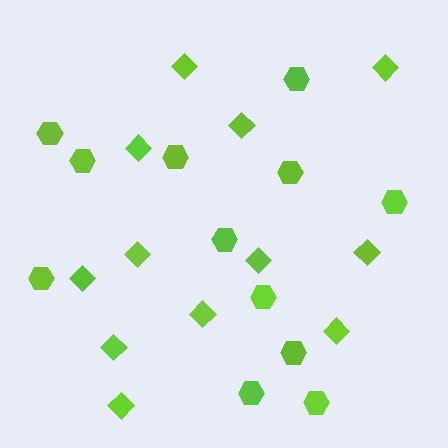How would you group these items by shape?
There are 2 groups: one group of hexagons (12) and one group of diamonds (12).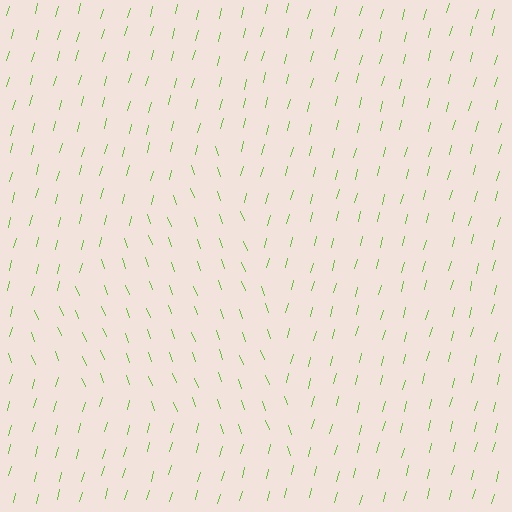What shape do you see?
I see a triangle.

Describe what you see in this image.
The image is filled with small lime line segments. A triangle region in the image has lines oriented differently from the surrounding lines, creating a visible texture boundary.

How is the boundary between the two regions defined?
The boundary is defined purely by a change in line orientation (approximately 36 degrees difference). All lines are the same color and thickness.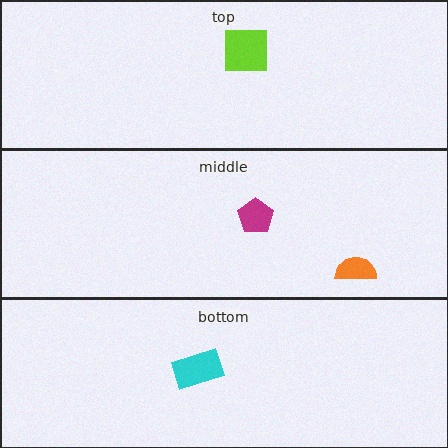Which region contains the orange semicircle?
The middle region.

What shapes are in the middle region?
The magenta pentagon, the orange semicircle.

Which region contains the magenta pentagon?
The middle region.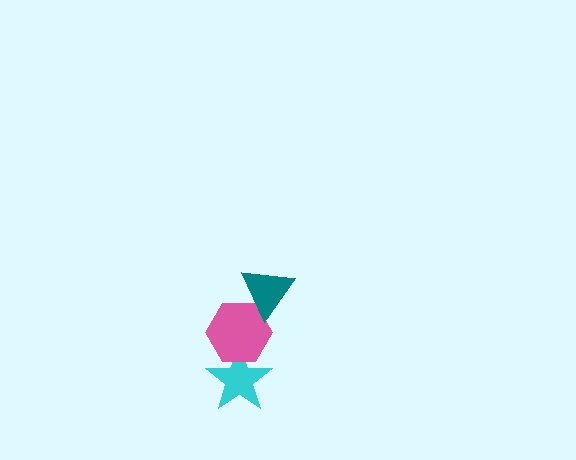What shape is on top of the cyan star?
The pink hexagon is on top of the cyan star.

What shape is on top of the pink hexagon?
The teal triangle is on top of the pink hexagon.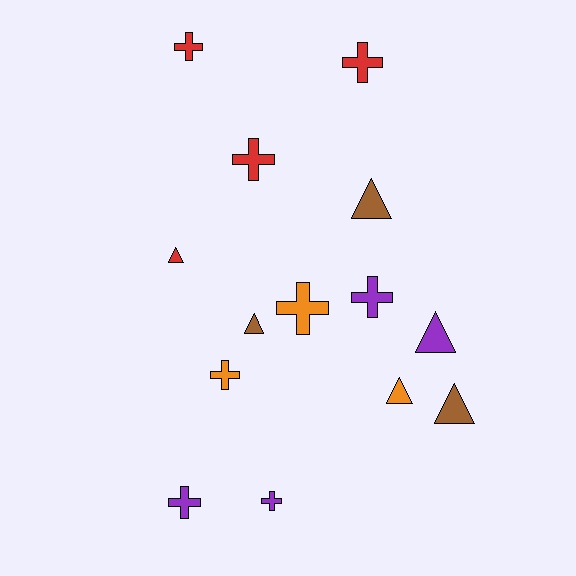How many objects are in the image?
There are 14 objects.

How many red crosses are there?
There are 3 red crosses.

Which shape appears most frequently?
Cross, with 8 objects.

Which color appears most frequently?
Purple, with 4 objects.